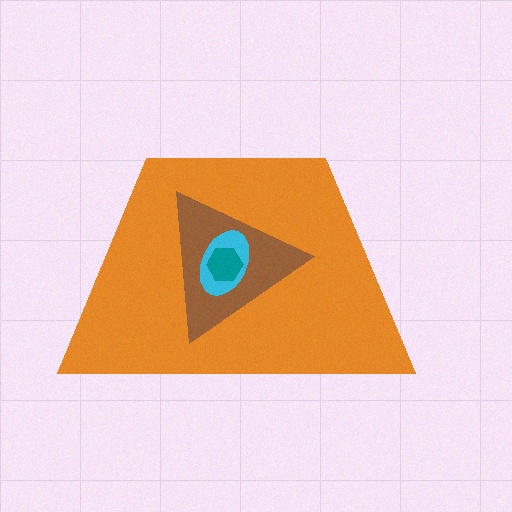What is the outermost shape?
The orange trapezoid.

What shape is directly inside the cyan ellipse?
The teal hexagon.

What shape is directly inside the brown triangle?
The cyan ellipse.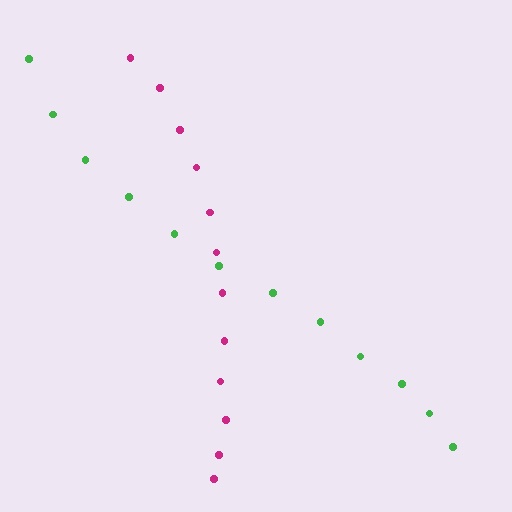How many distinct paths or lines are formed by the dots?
There are 2 distinct paths.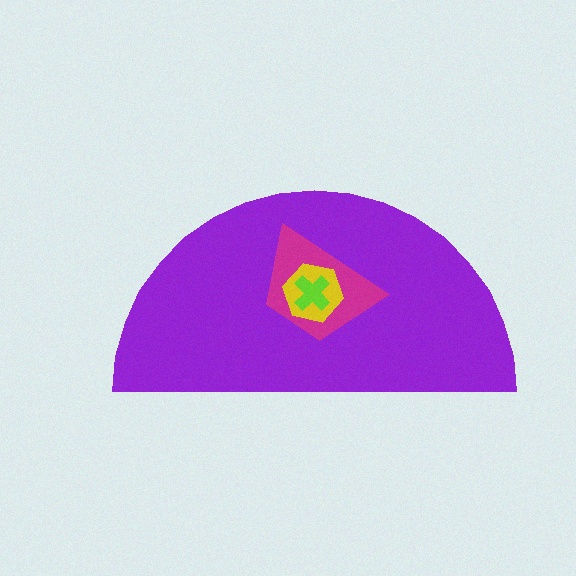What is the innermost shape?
The lime cross.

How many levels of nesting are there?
4.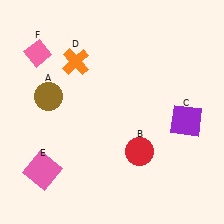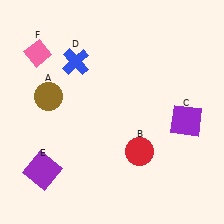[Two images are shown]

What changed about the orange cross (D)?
In Image 1, D is orange. In Image 2, it changed to blue.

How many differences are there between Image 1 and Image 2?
There are 2 differences between the two images.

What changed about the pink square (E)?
In Image 1, E is pink. In Image 2, it changed to purple.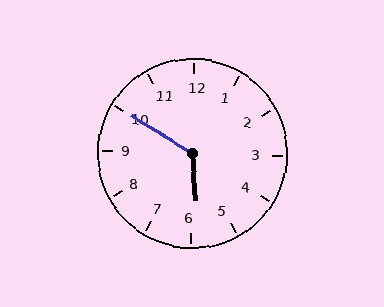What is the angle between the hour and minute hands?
Approximately 125 degrees.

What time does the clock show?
5:50.